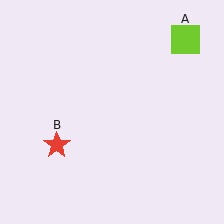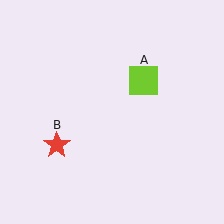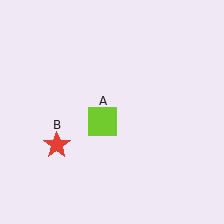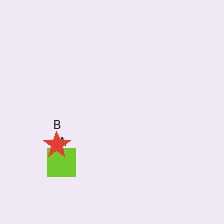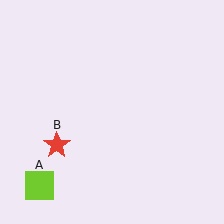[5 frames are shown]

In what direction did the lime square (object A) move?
The lime square (object A) moved down and to the left.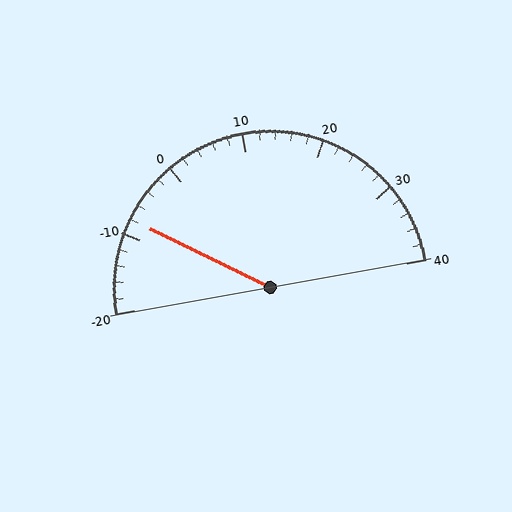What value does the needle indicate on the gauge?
The needle indicates approximately -8.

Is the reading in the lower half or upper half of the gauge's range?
The reading is in the lower half of the range (-20 to 40).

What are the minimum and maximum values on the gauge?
The gauge ranges from -20 to 40.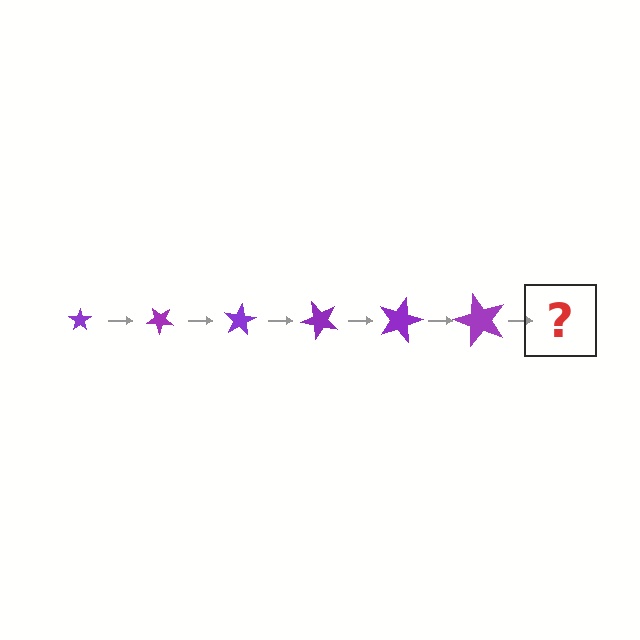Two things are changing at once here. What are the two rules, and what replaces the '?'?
The two rules are that the star grows larger each step and it rotates 40 degrees each step. The '?' should be a star, larger than the previous one and rotated 240 degrees from the start.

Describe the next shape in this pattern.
It should be a star, larger than the previous one and rotated 240 degrees from the start.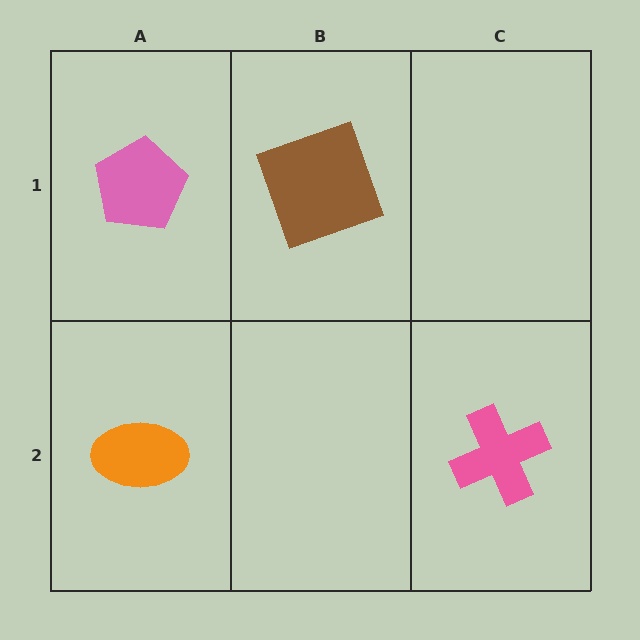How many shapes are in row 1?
2 shapes.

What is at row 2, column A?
An orange ellipse.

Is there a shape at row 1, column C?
No, that cell is empty.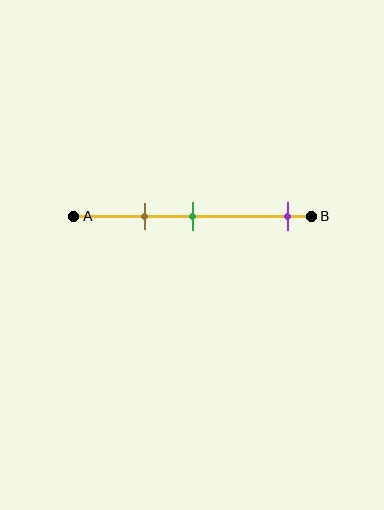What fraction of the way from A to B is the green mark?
The green mark is approximately 50% (0.5) of the way from A to B.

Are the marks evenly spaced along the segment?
No, the marks are not evenly spaced.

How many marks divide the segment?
There are 3 marks dividing the segment.